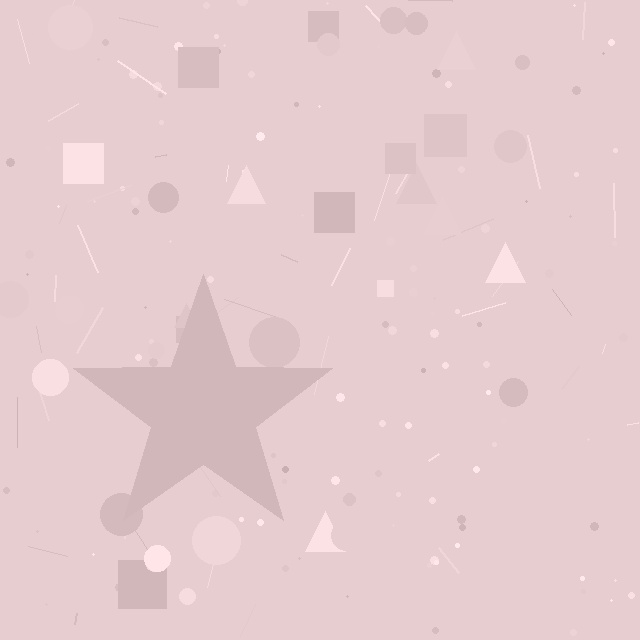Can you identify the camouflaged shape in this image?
The camouflaged shape is a star.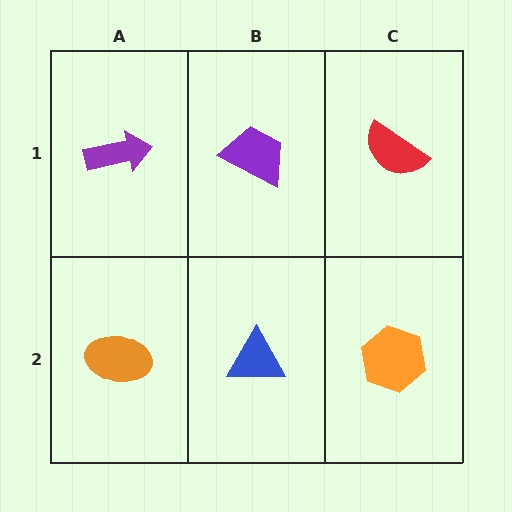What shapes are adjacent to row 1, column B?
A blue triangle (row 2, column B), a purple arrow (row 1, column A), a red semicircle (row 1, column C).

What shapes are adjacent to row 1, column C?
An orange hexagon (row 2, column C), a purple trapezoid (row 1, column B).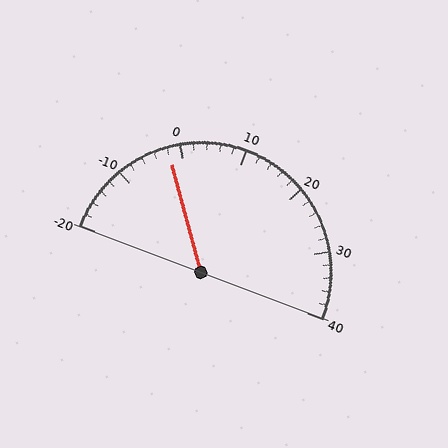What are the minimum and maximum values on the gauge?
The gauge ranges from -20 to 40.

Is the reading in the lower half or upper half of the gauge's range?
The reading is in the lower half of the range (-20 to 40).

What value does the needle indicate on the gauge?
The needle indicates approximately -2.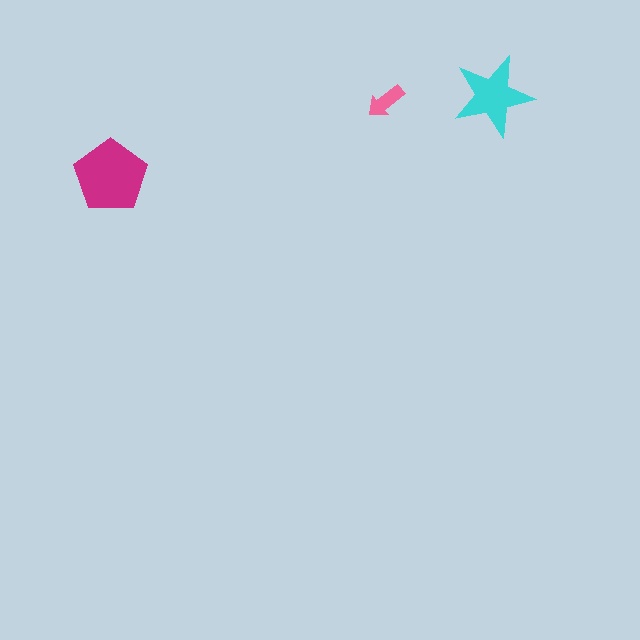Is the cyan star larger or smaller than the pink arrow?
Larger.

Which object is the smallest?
The pink arrow.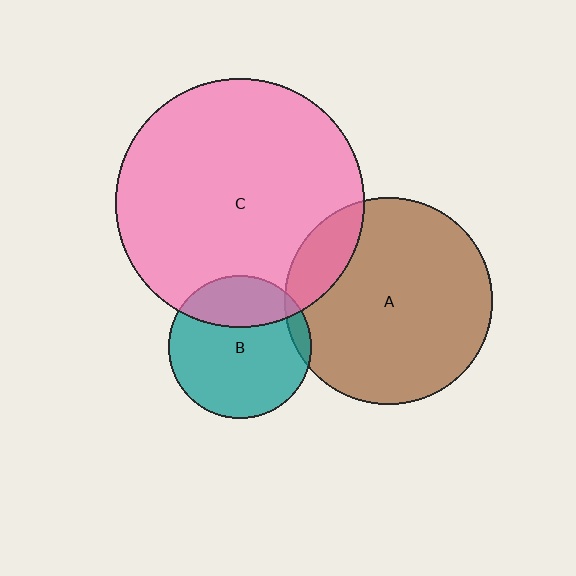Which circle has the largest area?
Circle C (pink).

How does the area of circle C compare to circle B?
Approximately 3.0 times.